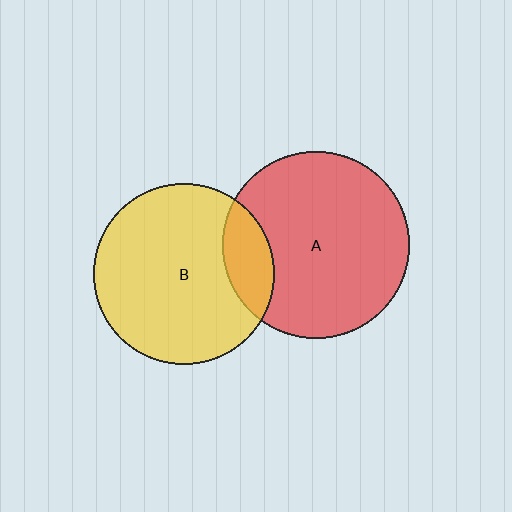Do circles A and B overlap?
Yes.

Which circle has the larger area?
Circle A (red).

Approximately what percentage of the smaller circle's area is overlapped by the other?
Approximately 15%.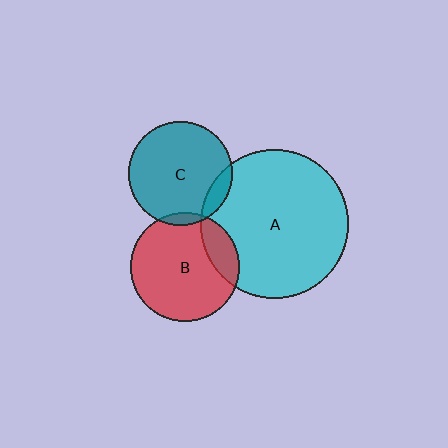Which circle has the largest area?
Circle A (cyan).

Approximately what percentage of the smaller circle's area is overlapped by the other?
Approximately 10%.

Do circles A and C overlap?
Yes.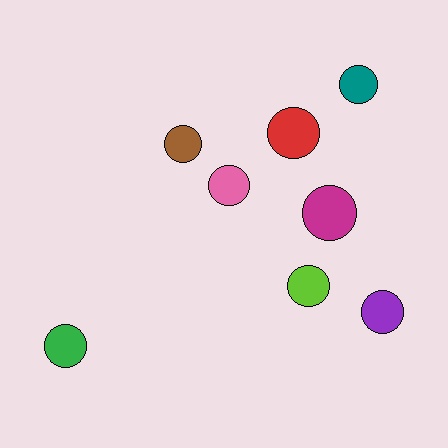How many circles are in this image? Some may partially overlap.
There are 8 circles.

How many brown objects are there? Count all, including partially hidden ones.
There is 1 brown object.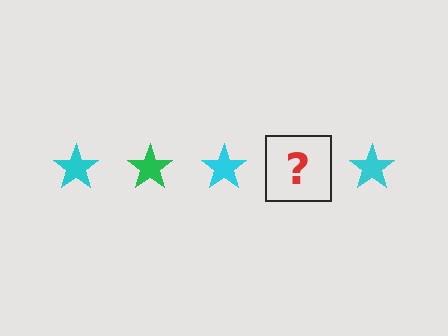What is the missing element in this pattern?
The missing element is a green star.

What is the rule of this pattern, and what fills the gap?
The rule is that the pattern cycles through cyan, green stars. The gap should be filled with a green star.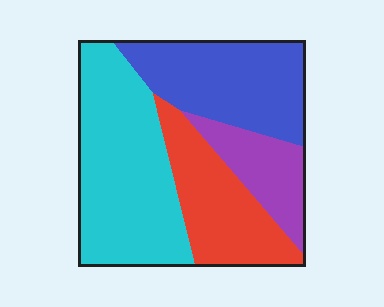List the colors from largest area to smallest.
From largest to smallest: cyan, blue, red, purple.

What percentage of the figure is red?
Red takes up about one fifth (1/5) of the figure.